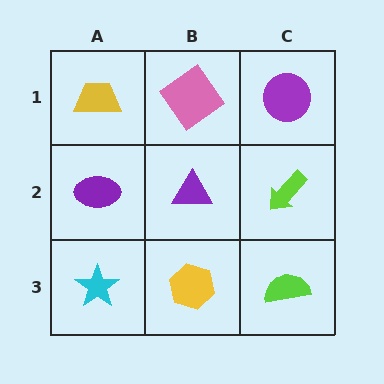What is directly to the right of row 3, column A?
A yellow hexagon.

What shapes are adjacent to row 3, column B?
A purple triangle (row 2, column B), a cyan star (row 3, column A), a lime semicircle (row 3, column C).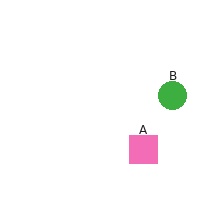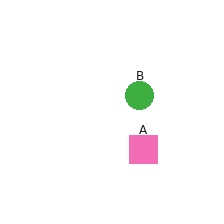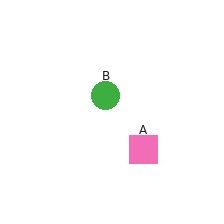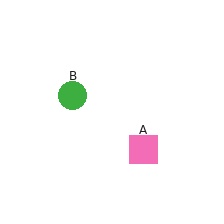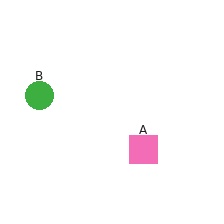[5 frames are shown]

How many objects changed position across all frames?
1 object changed position: green circle (object B).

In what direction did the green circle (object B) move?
The green circle (object B) moved left.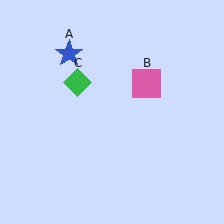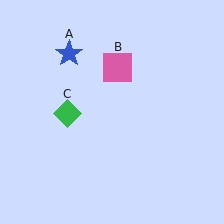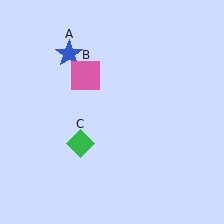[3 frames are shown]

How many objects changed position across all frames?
2 objects changed position: pink square (object B), green diamond (object C).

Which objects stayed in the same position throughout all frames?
Blue star (object A) remained stationary.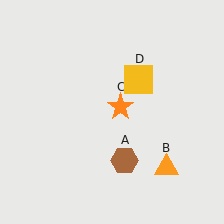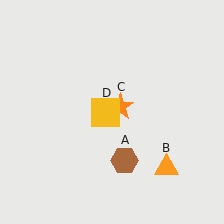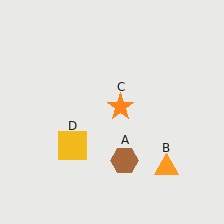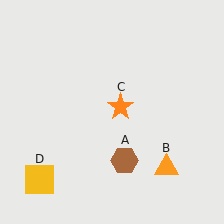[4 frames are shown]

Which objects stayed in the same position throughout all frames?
Brown hexagon (object A) and orange triangle (object B) and orange star (object C) remained stationary.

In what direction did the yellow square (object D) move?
The yellow square (object D) moved down and to the left.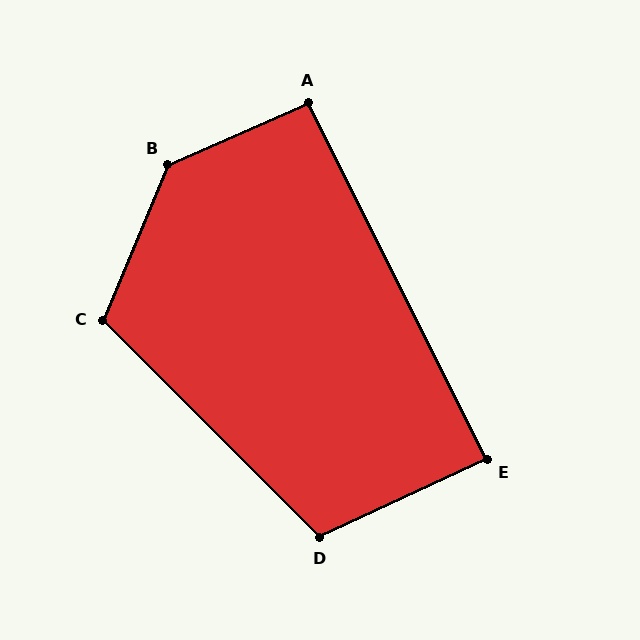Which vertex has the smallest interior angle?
E, at approximately 88 degrees.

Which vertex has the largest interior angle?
B, at approximately 137 degrees.